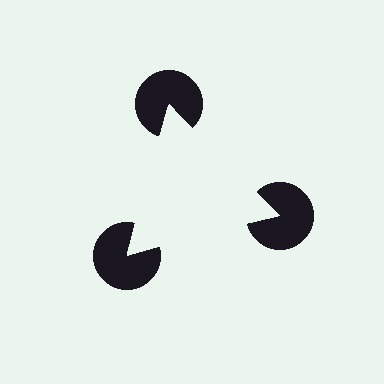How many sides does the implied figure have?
3 sides.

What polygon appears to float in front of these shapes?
An illusory triangle — its edges are inferred from the aligned wedge cuts in the pac-man discs, not physically drawn.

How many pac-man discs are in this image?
There are 3 — one at each vertex of the illusory triangle.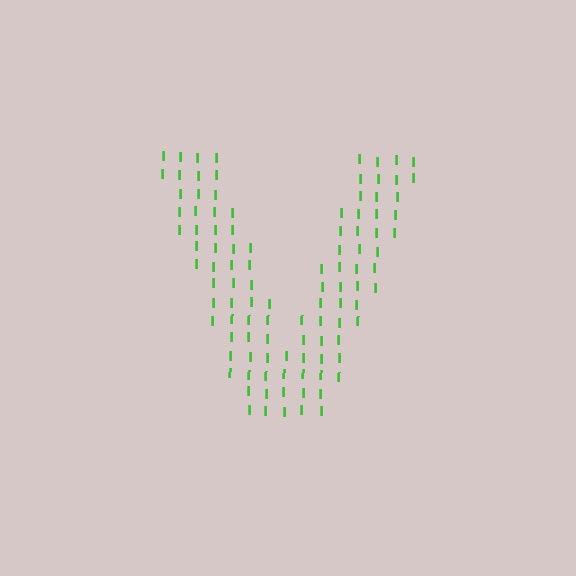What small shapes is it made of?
It is made of small letter I's.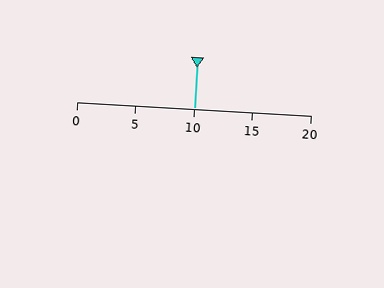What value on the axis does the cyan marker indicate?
The marker indicates approximately 10.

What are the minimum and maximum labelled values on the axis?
The axis runs from 0 to 20.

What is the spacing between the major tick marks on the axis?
The major ticks are spaced 5 apart.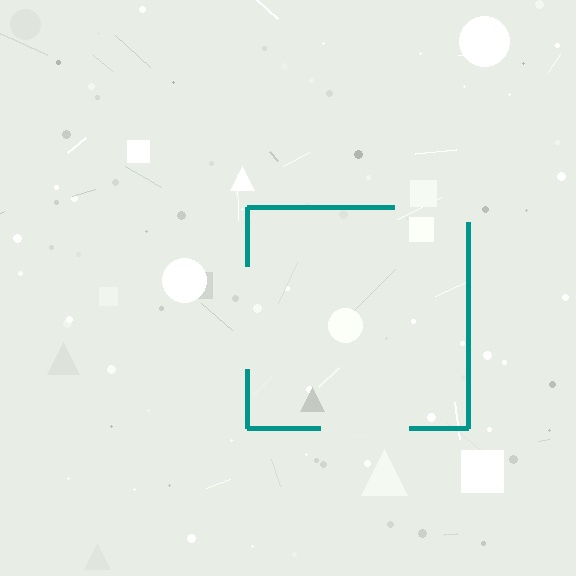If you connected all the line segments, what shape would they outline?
They would outline a square.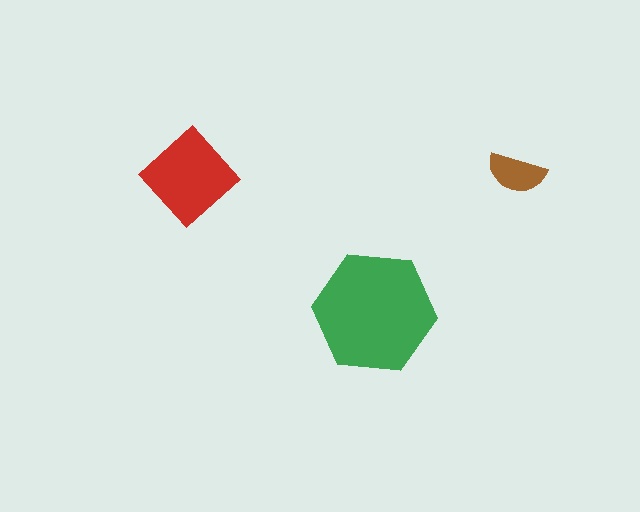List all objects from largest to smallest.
The green hexagon, the red diamond, the brown semicircle.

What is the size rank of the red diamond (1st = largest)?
2nd.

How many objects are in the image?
There are 3 objects in the image.